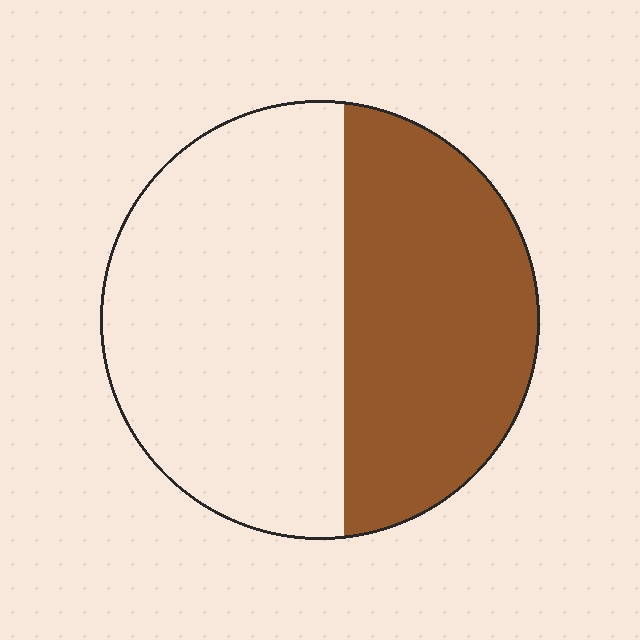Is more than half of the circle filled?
No.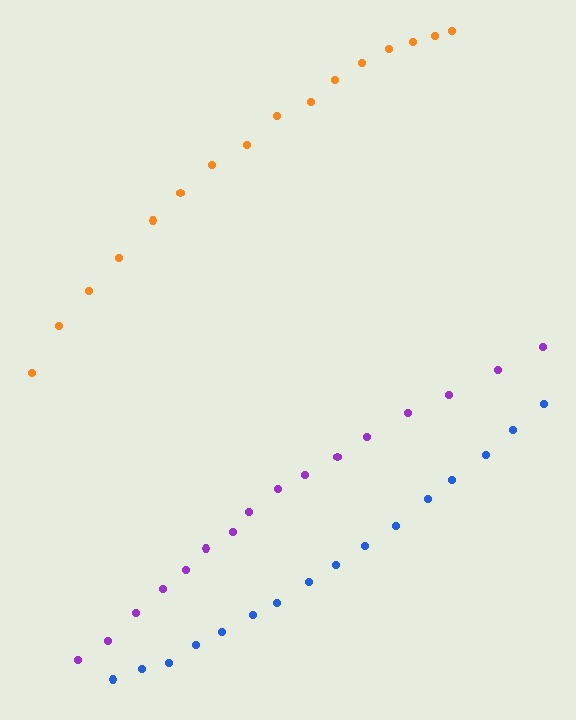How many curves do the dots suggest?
There are 3 distinct paths.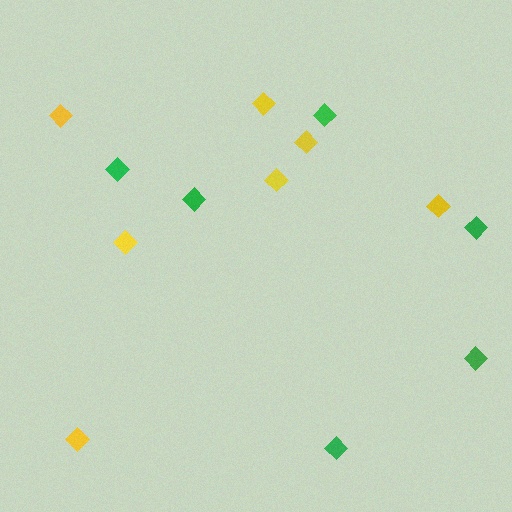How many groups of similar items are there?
There are 2 groups: one group of yellow diamonds (7) and one group of green diamonds (6).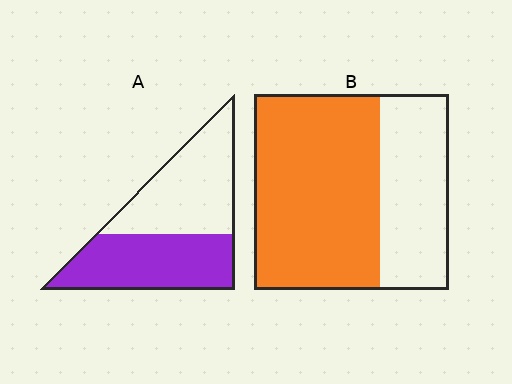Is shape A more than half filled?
Roughly half.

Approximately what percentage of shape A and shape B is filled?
A is approximately 50% and B is approximately 65%.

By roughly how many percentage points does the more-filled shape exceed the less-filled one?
By roughly 15 percentage points (B over A).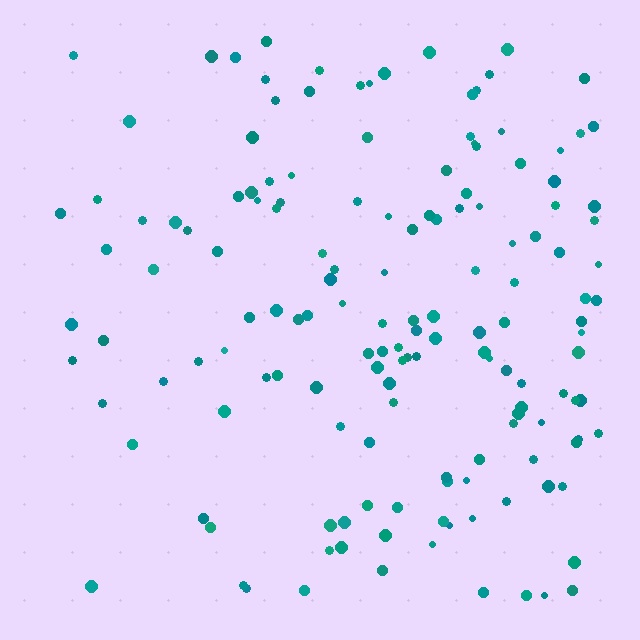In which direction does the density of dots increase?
From left to right, with the right side densest.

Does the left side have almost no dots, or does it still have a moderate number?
Still a moderate number, just noticeably fewer than the right.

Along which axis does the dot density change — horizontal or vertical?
Horizontal.